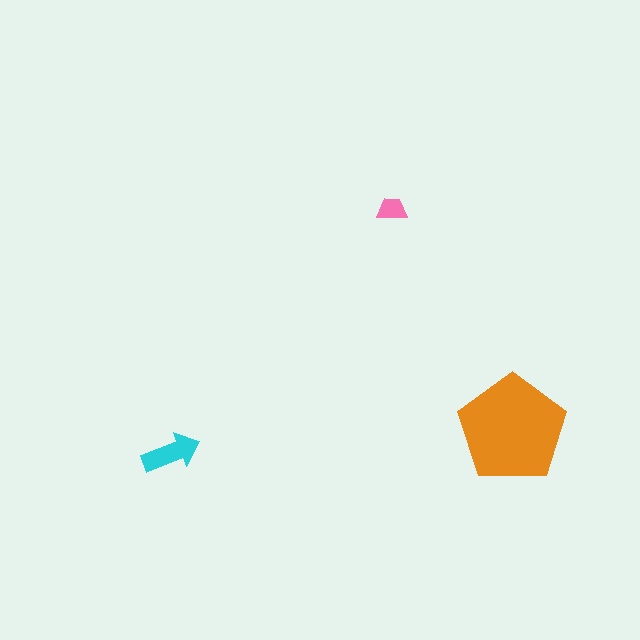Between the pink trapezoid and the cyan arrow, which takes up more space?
The cyan arrow.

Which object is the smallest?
The pink trapezoid.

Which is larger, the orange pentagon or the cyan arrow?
The orange pentagon.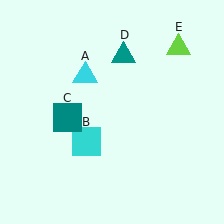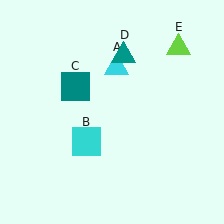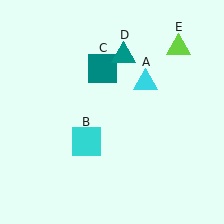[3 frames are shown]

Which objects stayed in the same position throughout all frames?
Cyan square (object B) and teal triangle (object D) and lime triangle (object E) remained stationary.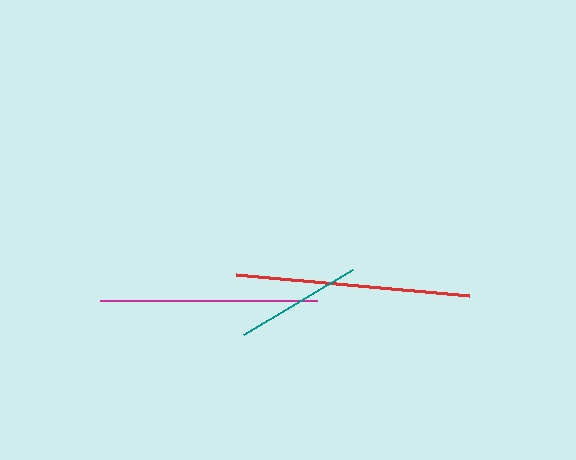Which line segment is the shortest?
The teal line is the shortest at approximately 127 pixels.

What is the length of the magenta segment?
The magenta segment is approximately 217 pixels long.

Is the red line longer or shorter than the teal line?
The red line is longer than the teal line.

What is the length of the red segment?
The red segment is approximately 234 pixels long.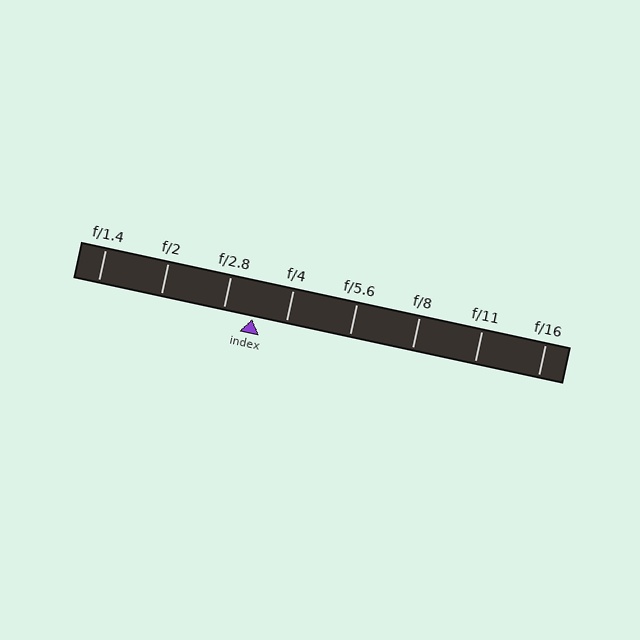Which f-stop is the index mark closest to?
The index mark is closest to f/2.8.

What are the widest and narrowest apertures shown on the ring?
The widest aperture shown is f/1.4 and the narrowest is f/16.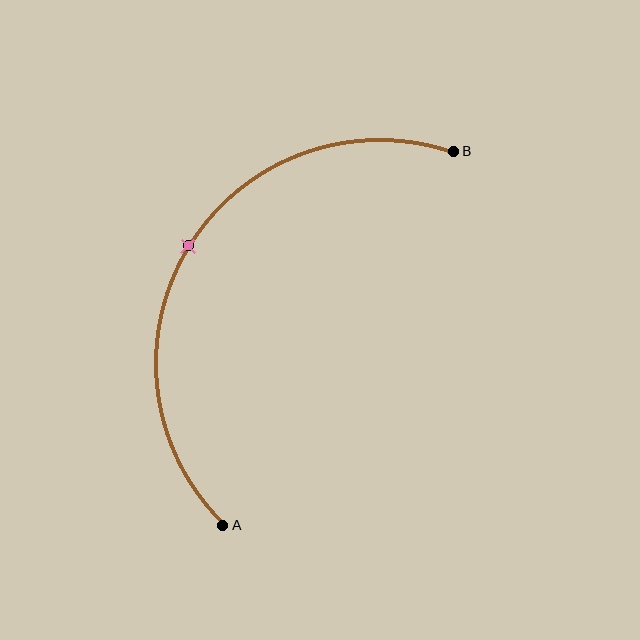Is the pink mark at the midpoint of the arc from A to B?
Yes. The pink mark lies on the arc at equal arc-length from both A and B — it is the arc midpoint.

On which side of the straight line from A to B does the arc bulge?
The arc bulges to the left of the straight line connecting A and B.